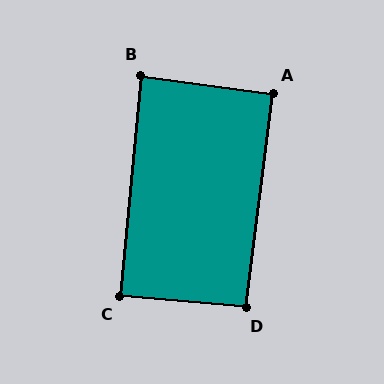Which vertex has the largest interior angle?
D, at approximately 92 degrees.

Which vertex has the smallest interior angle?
B, at approximately 88 degrees.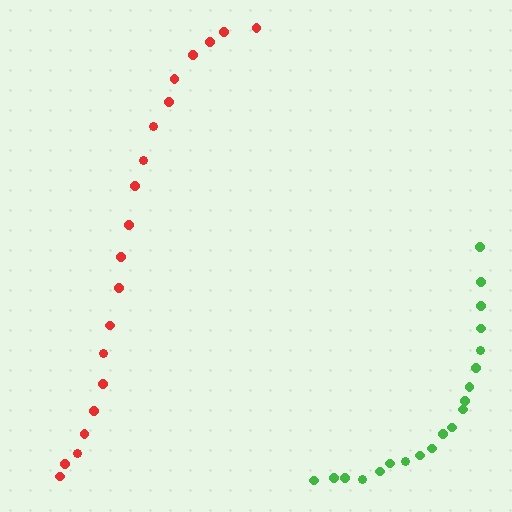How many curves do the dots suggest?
There are 2 distinct paths.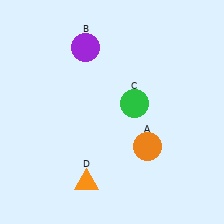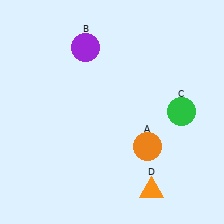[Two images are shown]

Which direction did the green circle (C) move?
The green circle (C) moved right.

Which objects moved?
The objects that moved are: the green circle (C), the orange triangle (D).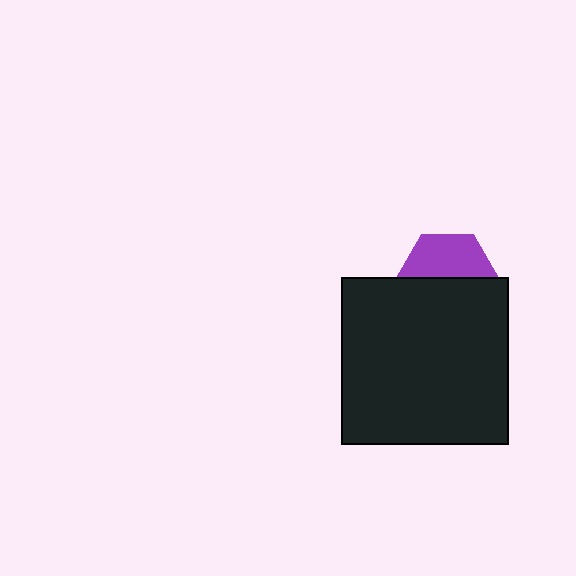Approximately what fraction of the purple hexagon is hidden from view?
Roughly 53% of the purple hexagon is hidden behind the black square.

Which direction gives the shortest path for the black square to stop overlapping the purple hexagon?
Moving down gives the shortest separation.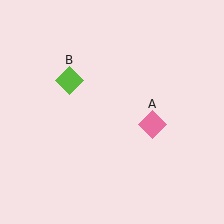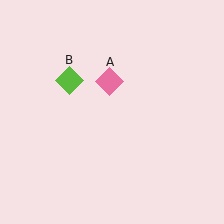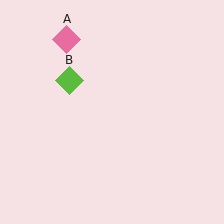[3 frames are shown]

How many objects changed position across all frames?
1 object changed position: pink diamond (object A).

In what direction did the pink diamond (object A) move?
The pink diamond (object A) moved up and to the left.